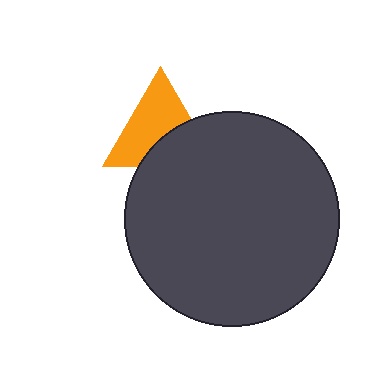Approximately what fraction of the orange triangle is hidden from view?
Roughly 38% of the orange triangle is hidden behind the dark gray circle.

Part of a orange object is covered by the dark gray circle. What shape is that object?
It is a triangle.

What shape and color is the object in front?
The object in front is a dark gray circle.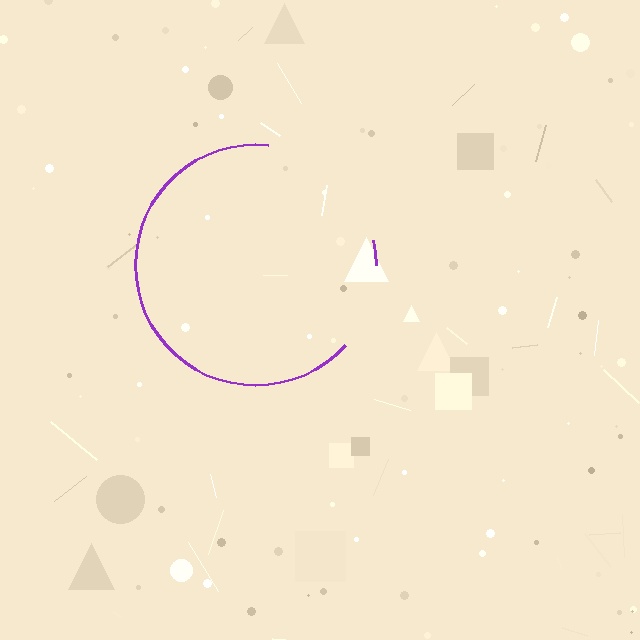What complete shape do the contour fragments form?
The contour fragments form a circle.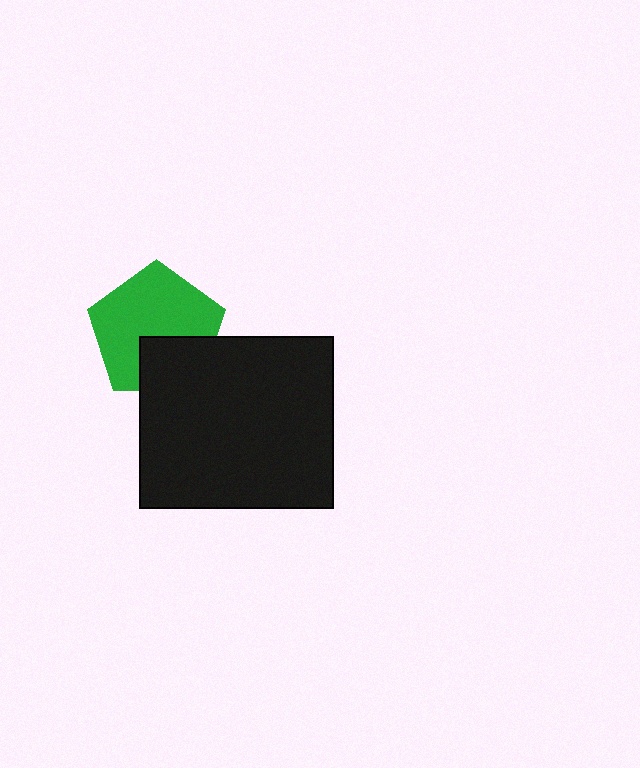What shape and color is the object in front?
The object in front is a black rectangle.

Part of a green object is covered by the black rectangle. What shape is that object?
It is a pentagon.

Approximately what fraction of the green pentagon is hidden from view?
Roughly 30% of the green pentagon is hidden behind the black rectangle.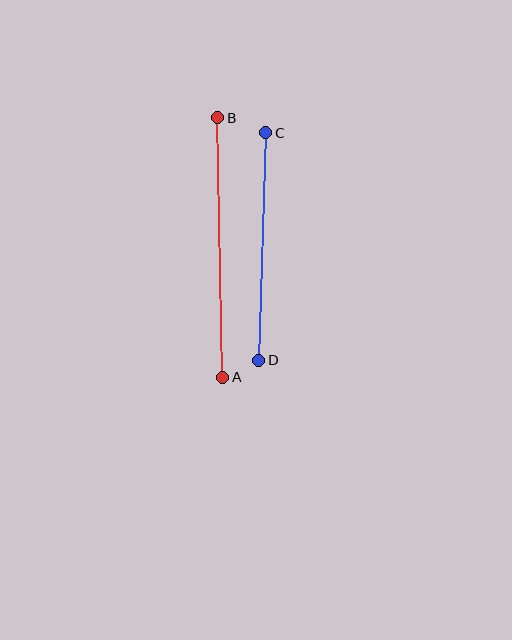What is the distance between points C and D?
The distance is approximately 228 pixels.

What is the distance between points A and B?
The distance is approximately 260 pixels.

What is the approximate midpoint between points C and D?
The midpoint is at approximately (262, 247) pixels.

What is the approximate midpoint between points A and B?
The midpoint is at approximately (220, 247) pixels.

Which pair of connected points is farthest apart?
Points A and B are farthest apart.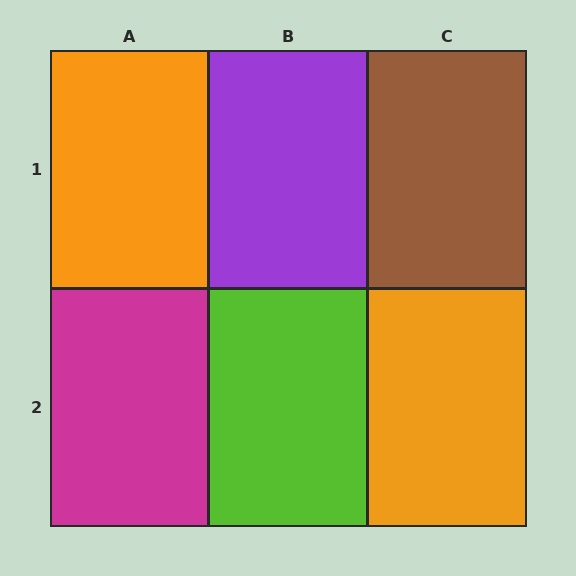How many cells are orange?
2 cells are orange.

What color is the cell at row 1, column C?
Brown.